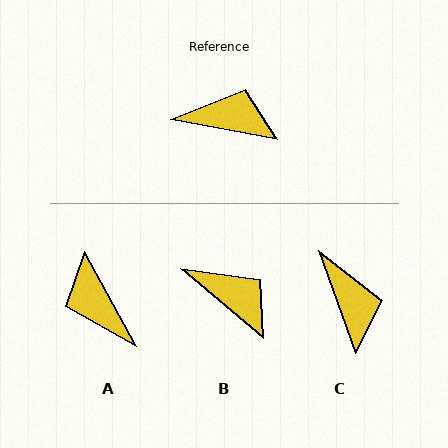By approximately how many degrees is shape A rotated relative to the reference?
Approximately 129 degrees counter-clockwise.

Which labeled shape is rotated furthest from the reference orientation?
A, about 129 degrees away.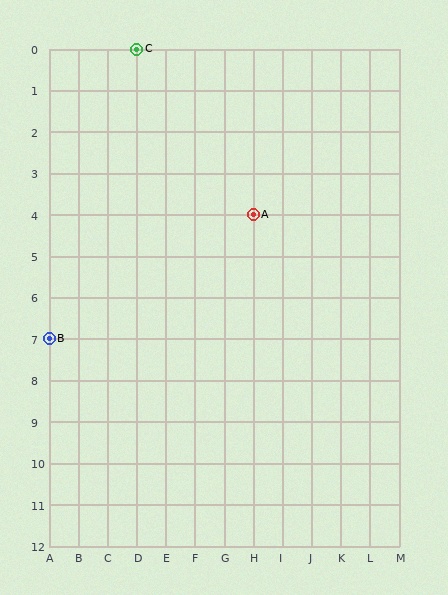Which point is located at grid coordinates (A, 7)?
Point B is at (A, 7).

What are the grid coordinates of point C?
Point C is at grid coordinates (D, 0).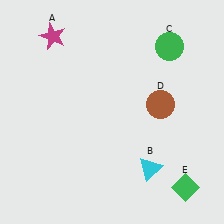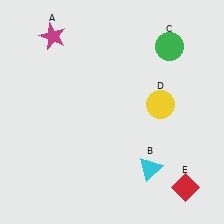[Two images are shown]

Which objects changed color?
D changed from brown to yellow. E changed from green to red.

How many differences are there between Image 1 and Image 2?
There are 2 differences between the two images.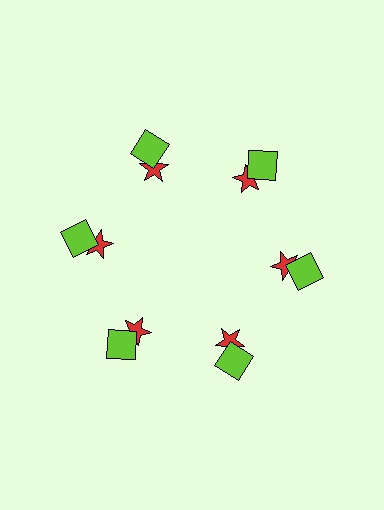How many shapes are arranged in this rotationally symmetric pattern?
There are 12 shapes, arranged in 6 groups of 2.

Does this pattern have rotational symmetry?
Yes, this pattern has 6-fold rotational symmetry. It looks the same after rotating 60 degrees around the center.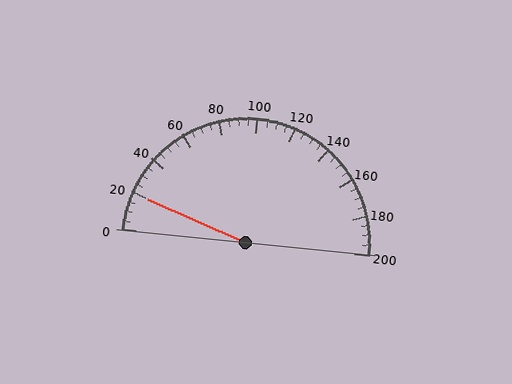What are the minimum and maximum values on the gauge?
The gauge ranges from 0 to 200.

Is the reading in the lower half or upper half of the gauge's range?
The reading is in the lower half of the range (0 to 200).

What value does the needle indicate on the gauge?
The needle indicates approximately 20.